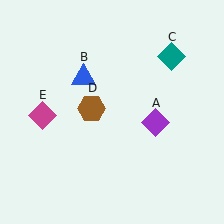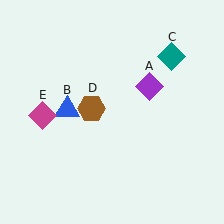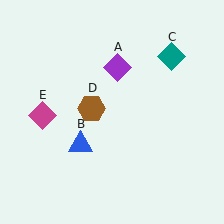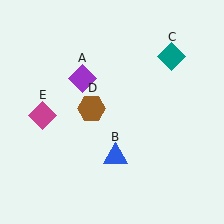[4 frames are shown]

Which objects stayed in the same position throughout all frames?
Teal diamond (object C) and brown hexagon (object D) and magenta diamond (object E) remained stationary.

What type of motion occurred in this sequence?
The purple diamond (object A), blue triangle (object B) rotated counterclockwise around the center of the scene.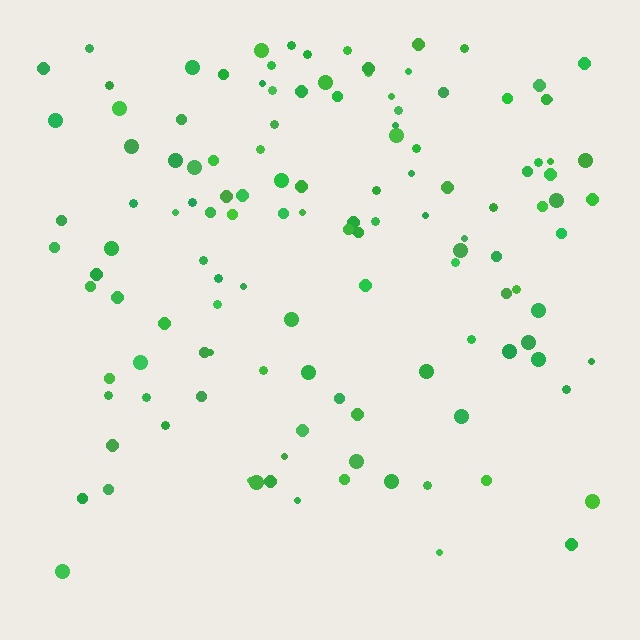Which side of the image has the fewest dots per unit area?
The bottom.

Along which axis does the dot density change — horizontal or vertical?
Vertical.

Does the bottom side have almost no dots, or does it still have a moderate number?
Still a moderate number, just noticeably fewer than the top.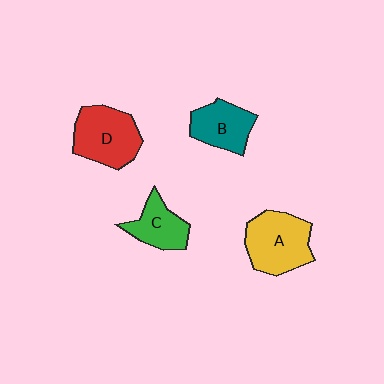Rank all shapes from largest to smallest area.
From largest to smallest: A (yellow), D (red), B (teal), C (green).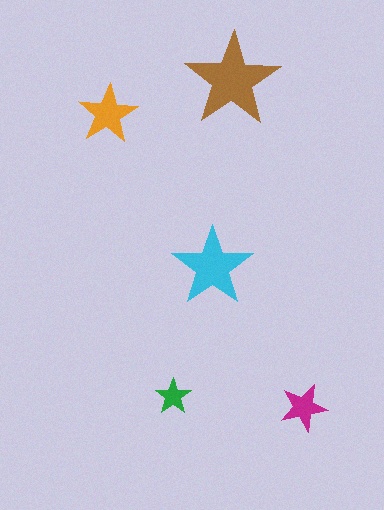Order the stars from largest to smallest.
the brown one, the cyan one, the orange one, the magenta one, the green one.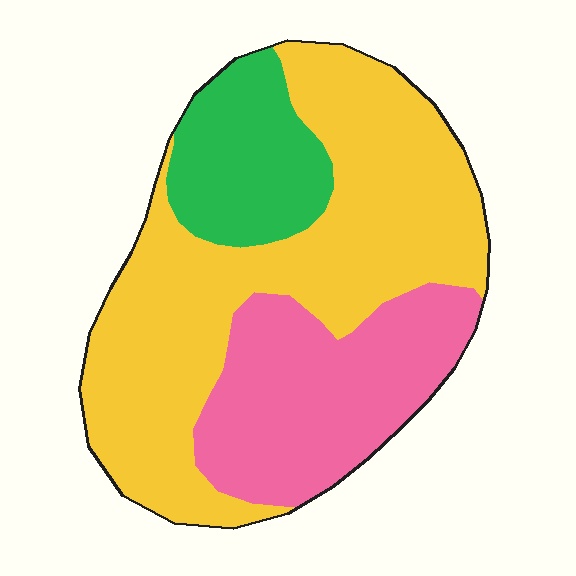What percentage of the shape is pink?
Pink takes up about one quarter (1/4) of the shape.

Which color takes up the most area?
Yellow, at roughly 55%.